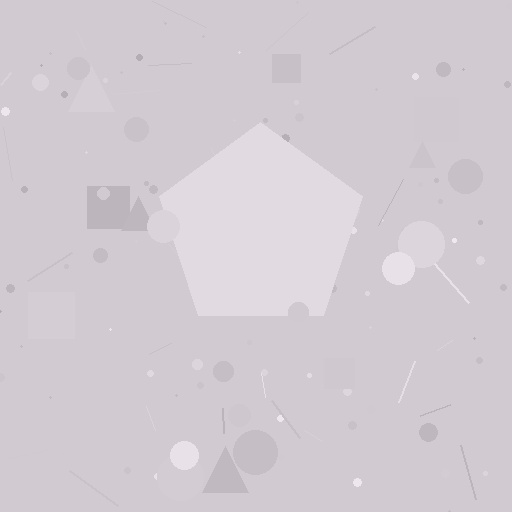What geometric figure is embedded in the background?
A pentagon is embedded in the background.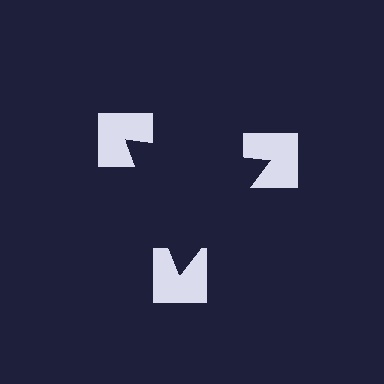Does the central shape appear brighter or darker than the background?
It typically appears slightly darker than the background, even though no actual brightness change is drawn.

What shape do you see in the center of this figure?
An illusory triangle — its edges are inferred from the aligned wedge cuts in the notched squares, not physically drawn.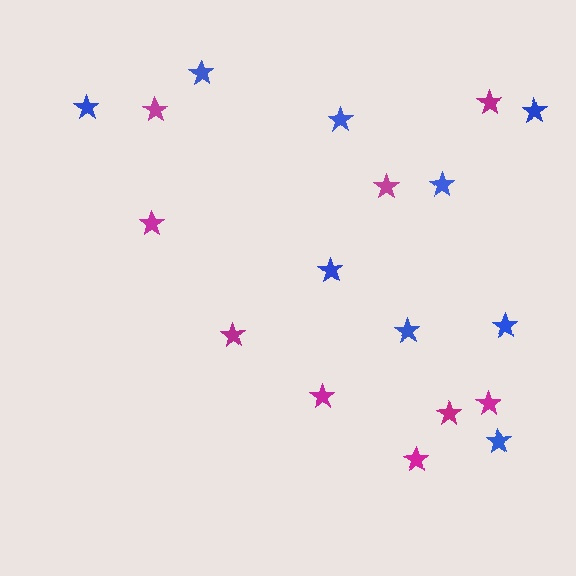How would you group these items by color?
There are 2 groups: one group of blue stars (9) and one group of magenta stars (9).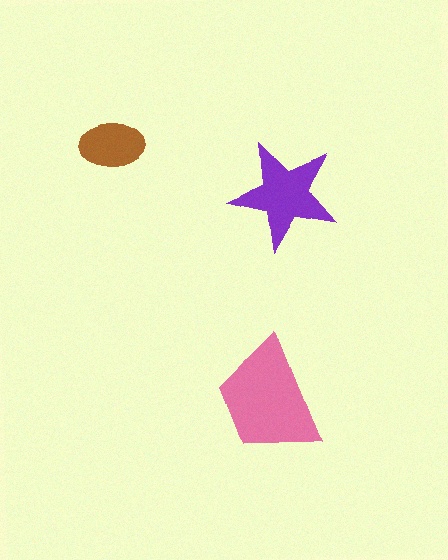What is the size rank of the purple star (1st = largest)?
2nd.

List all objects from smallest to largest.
The brown ellipse, the purple star, the pink trapezoid.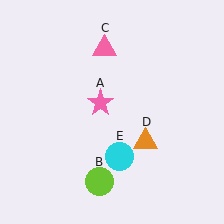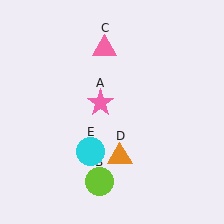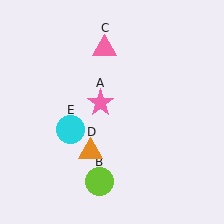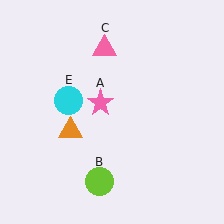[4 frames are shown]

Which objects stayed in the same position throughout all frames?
Pink star (object A) and lime circle (object B) and pink triangle (object C) remained stationary.